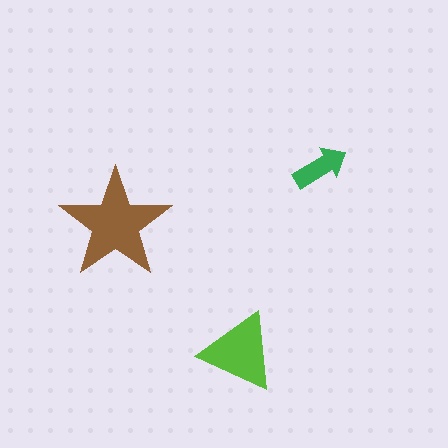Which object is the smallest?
The green arrow.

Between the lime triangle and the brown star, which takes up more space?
The brown star.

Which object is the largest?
The brown star.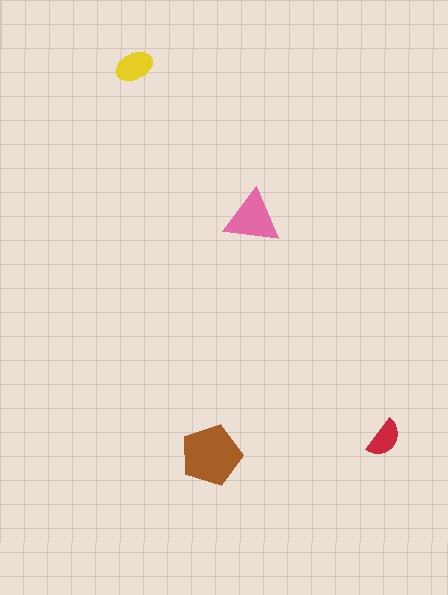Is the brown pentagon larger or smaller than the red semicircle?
Larger.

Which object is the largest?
The brown pentagon.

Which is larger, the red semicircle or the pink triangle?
The pink triangle.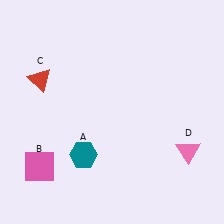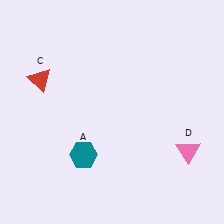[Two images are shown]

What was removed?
The pink square (B) was removed in Image 2.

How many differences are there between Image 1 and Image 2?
There is 1 difference between the two images.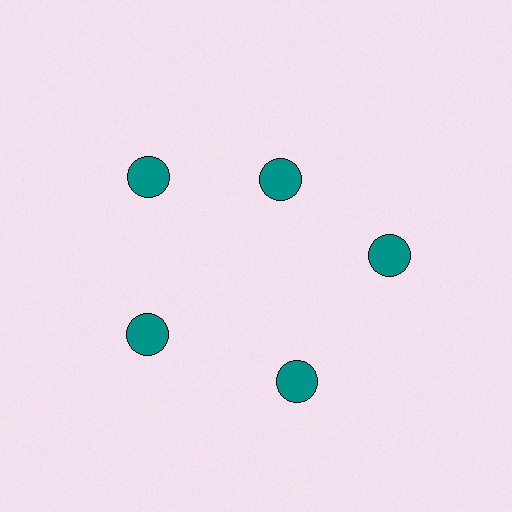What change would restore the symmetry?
The symmetry would be restored by moving it outward, back onto the ring so that all 5 circles sit at equal angles and equal distance from the center.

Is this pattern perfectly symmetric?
No. The 5 teal circles are arranged in a ring, but one element near the 1 o'clock position is pulled inward toward the center, breaking the 5-fold rotational symmetry.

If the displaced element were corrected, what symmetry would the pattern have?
It would have 5-fold rotational symmetry — the pattern would map onto itself every 72 degrees.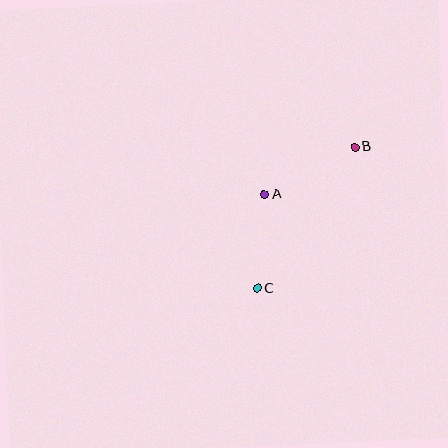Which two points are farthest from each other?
Points B and C are farthest from each other.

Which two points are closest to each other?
Points A and C are closest to each other.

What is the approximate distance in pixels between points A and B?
The distance between A and B is approximately 102 pixels.